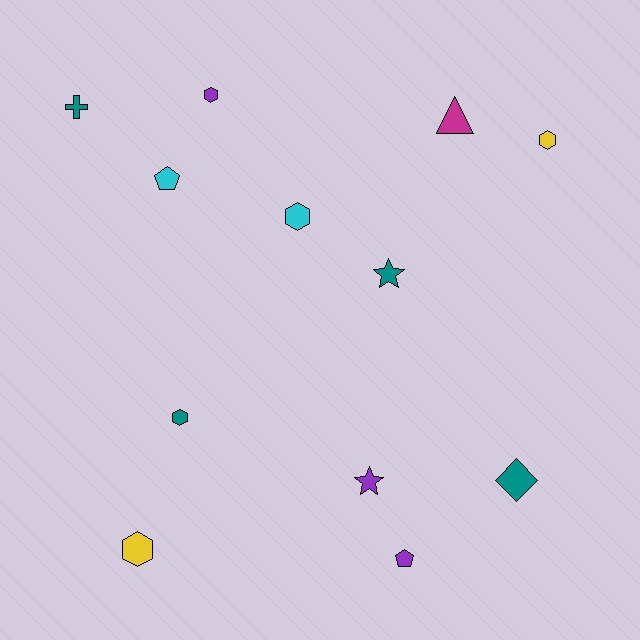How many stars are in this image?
There are 2 stars.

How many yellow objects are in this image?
There are 2 yellow objects.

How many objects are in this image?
There are 12 objects.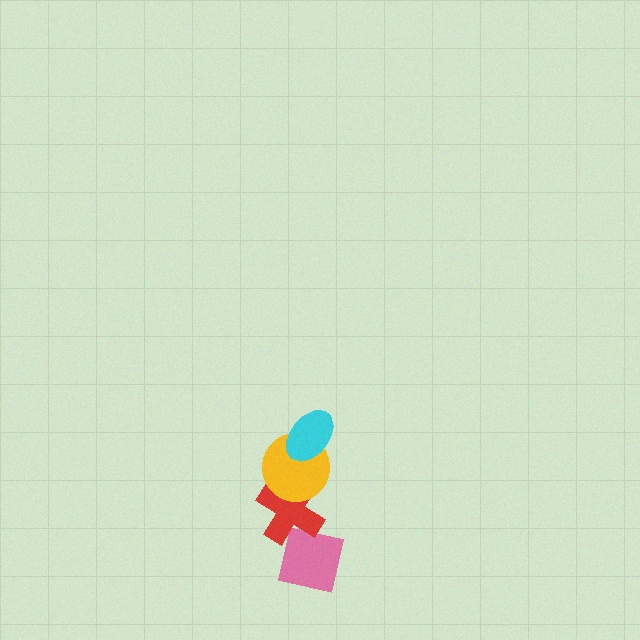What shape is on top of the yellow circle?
The cyan ellipse is on top of the yellow circle.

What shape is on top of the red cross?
The yellow circle is on top of the red cross.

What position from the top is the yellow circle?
The yellow circle is 2nd from the top.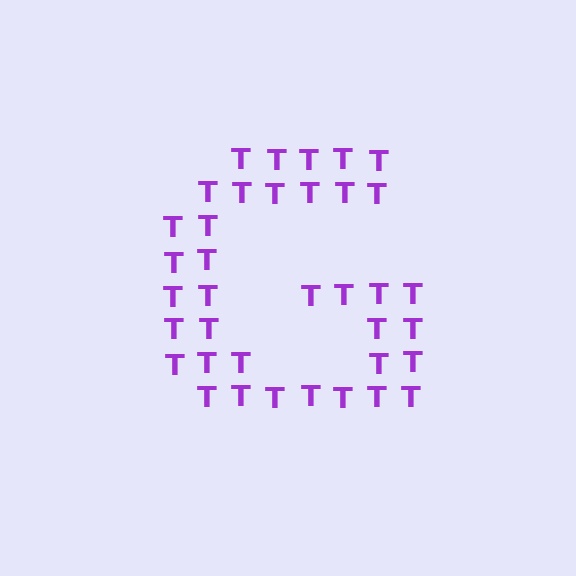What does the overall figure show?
The overall figure shows the letter G.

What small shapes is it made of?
It is made of small letter T's.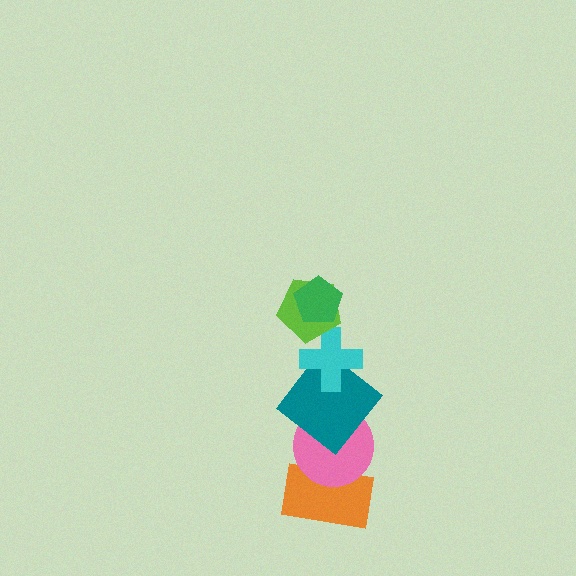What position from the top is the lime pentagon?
The lime pentagon is 2nd from the top.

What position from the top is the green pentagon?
The green pentagon is 1st from the top.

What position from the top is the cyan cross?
The cyan cross is 3rd from the top.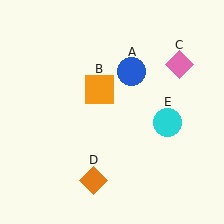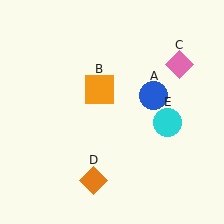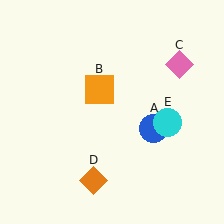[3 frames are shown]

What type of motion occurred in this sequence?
The blue circle (object A) rotated clockwise around the center of the scene.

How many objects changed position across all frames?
1 object changed position: blue circle (object A).